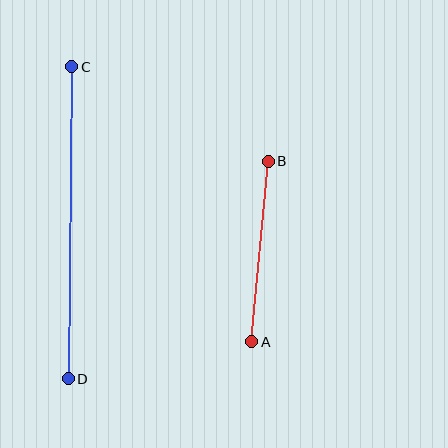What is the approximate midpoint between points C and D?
The midpoint is at approximately (70, 223) pixels.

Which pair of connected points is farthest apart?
Points C and D are farthest apart.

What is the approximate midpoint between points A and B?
The midpoint is at approximately (260, 251) pixels.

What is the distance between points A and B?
The distance is approximately 181 pixels.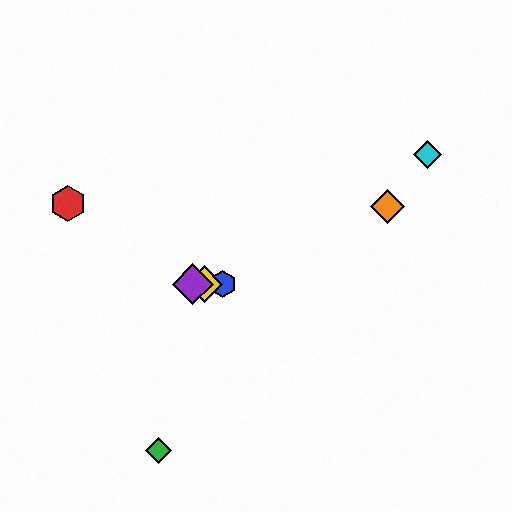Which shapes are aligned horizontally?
The blue hexagon, the yellow diamond, the purple diamond are aligned horizontally.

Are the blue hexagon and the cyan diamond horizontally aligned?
No, the blue hexagon is at y≈284 and the cyan diamond is at y≈154.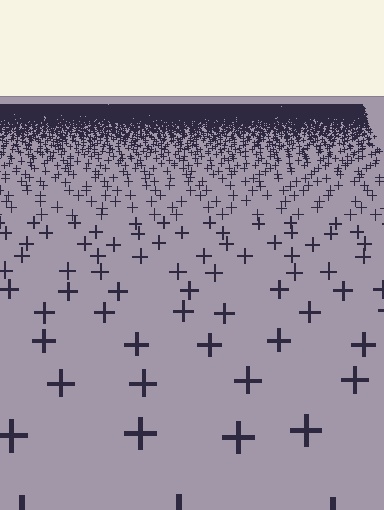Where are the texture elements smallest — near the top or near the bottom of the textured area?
Near the top.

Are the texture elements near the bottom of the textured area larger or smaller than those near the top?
Larger. Near the bottom, elements are closer to the viewer and appear at a bigger on-screen size.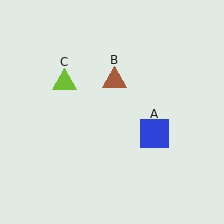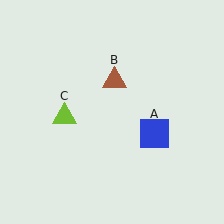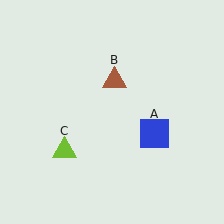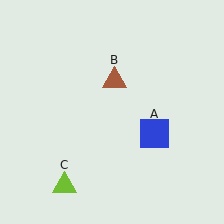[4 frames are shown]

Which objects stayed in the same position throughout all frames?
Blue square (object A) and brown triangle (object B) remained stationary.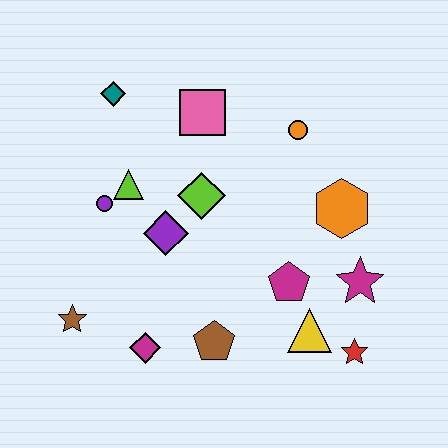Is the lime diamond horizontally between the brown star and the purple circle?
No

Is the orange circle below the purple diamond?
No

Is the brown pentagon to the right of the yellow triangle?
No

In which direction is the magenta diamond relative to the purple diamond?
The magenta diamond is below the purple diamond.